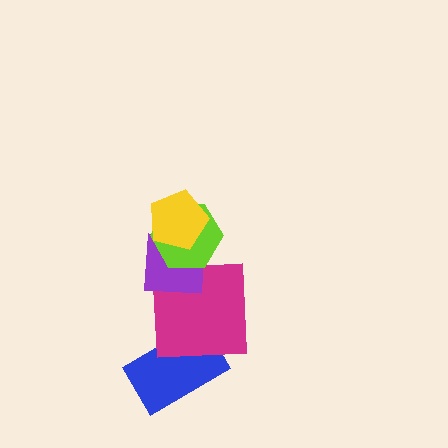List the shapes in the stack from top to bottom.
From top to bottom: the yellow pentagon, the lime hexagon, the purple square, the magenta square, the blue rectangle.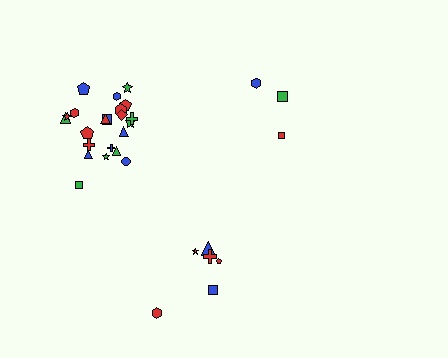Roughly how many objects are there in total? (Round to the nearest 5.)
Roughly 30 objects in total.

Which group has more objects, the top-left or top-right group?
The top-left group.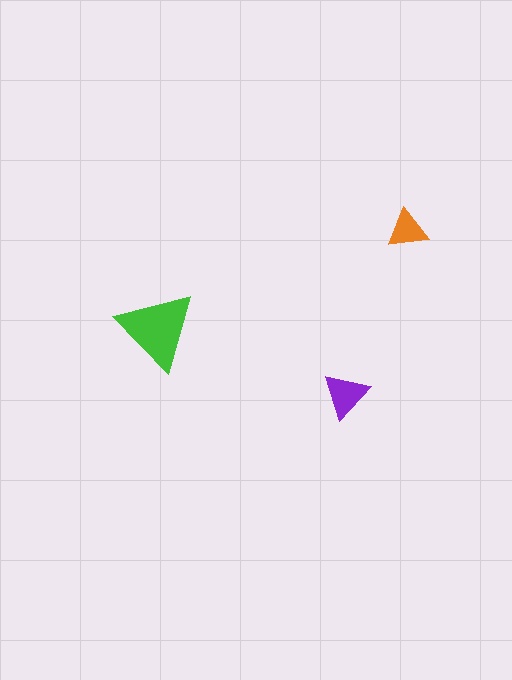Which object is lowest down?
The purple triangle is bottommost.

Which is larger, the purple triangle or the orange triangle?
The purple one.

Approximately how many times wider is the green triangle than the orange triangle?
About 2 times wider.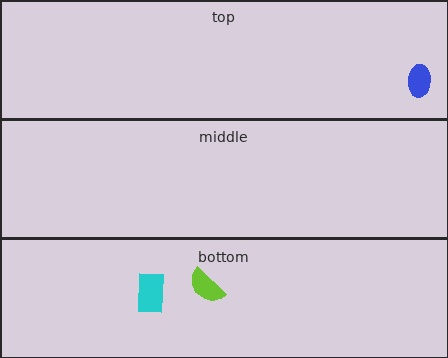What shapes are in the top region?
The blue ellipse.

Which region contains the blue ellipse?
The top region.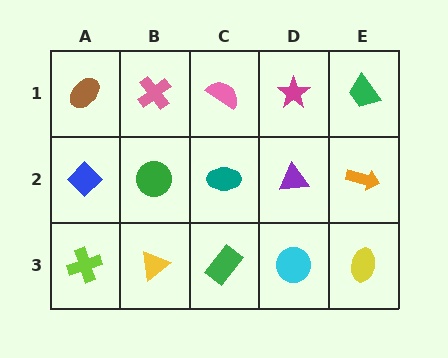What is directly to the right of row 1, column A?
A pink cross.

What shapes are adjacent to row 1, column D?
A purple triangle (row 2, column D), a pink semicircle (row 1, column C), a green trapezoid (row 1, column E).